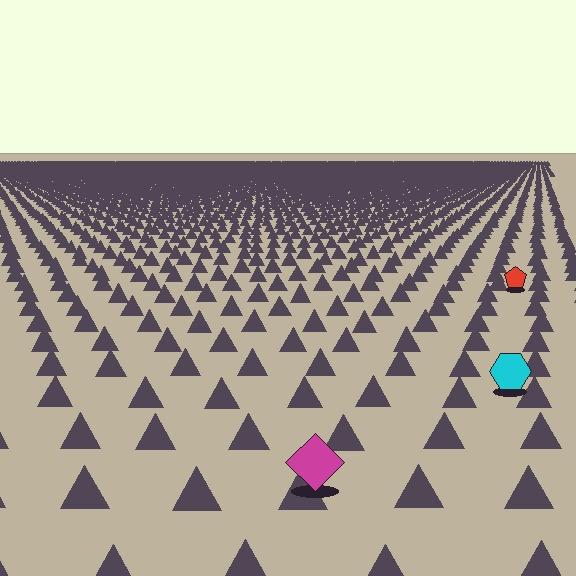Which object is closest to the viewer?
The magenta diamond is closest. The texture marks near it are larger and more spread out.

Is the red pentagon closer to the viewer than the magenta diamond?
No. The magenta diamond is closer — you can tell from the texture gradient: the ground texture is coarser near it.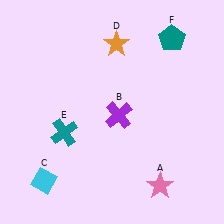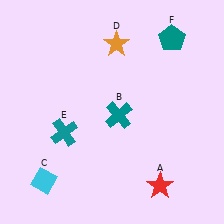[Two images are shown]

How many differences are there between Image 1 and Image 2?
There are 2 differences between the two images.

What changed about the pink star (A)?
In Image 1, A is pink. In Image 2, it changed to red.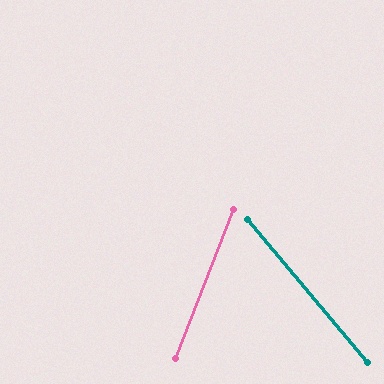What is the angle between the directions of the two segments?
Approximately 61 degrees.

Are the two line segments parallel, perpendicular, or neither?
Neither parallel nor perpendicular — they differ by about 61°.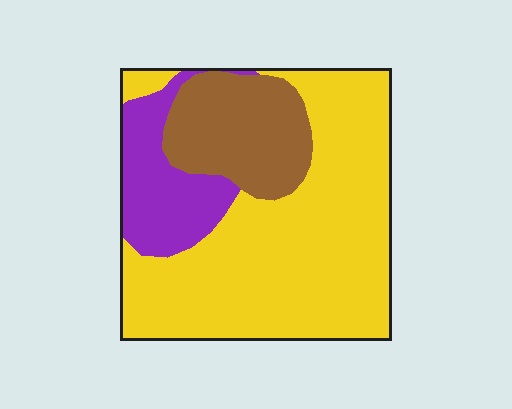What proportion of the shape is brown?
Brown takes up about one fifth (1/5) of the shape.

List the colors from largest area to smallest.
From largest to smallest: yellow, brown, purple.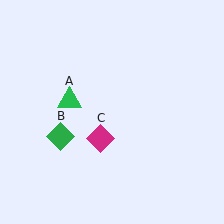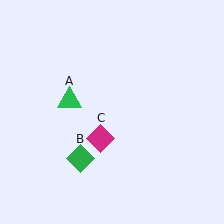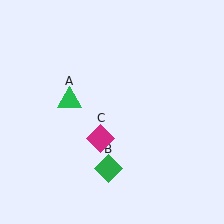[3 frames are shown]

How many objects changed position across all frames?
1 object changed position: green diamond (object B).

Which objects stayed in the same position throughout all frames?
Green triangle (object A) and magenta diamond (object C) remained stationary.